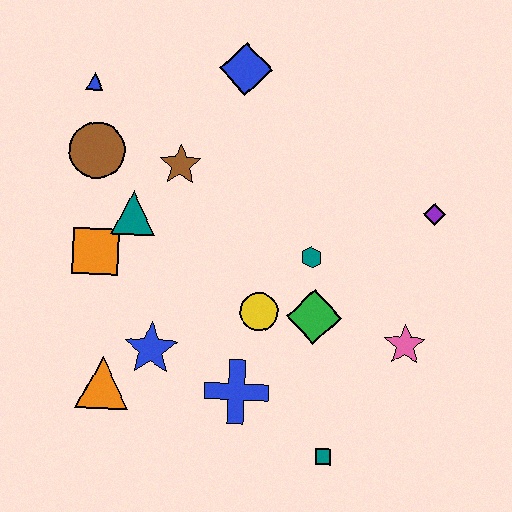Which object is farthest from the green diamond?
The blue triangle is farthest from the green diamond.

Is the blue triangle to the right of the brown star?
No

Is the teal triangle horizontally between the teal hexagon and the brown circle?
Yes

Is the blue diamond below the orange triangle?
No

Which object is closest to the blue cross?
The yellow circle is closest to the blue cross.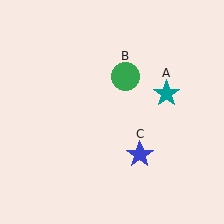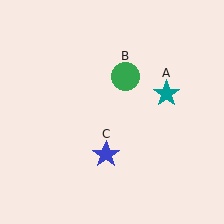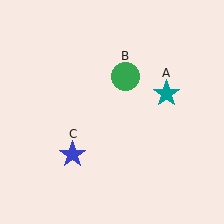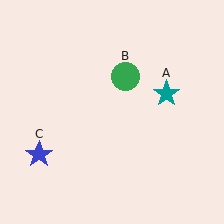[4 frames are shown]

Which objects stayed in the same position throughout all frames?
Teal star (object A) and green circle (object B) remained stationary.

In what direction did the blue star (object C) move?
The blue star (object C) moved left.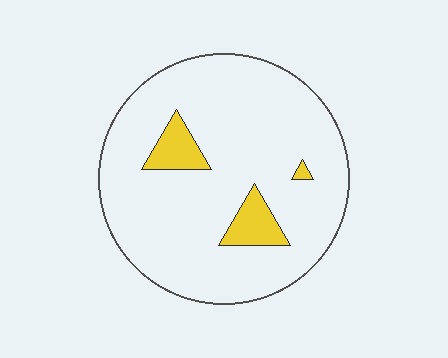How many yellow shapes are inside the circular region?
3.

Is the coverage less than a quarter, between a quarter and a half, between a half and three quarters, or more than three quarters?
Less than a quarter.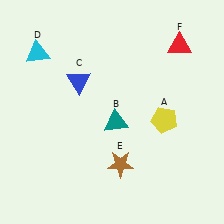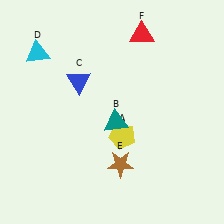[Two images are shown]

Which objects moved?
The objects that moved are: the yellow pentagon (A), the red triangle (F).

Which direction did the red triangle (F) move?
The red triangle (F) moved left.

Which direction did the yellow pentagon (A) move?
The yellow pentagon (A) moved left.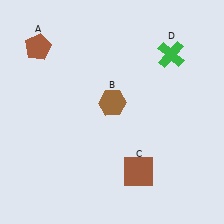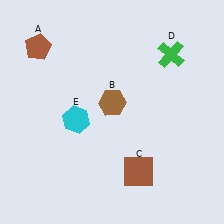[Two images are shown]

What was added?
A cyan hexagon (E) was added in Image 2.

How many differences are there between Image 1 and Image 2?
There is 1 difference between the two images.